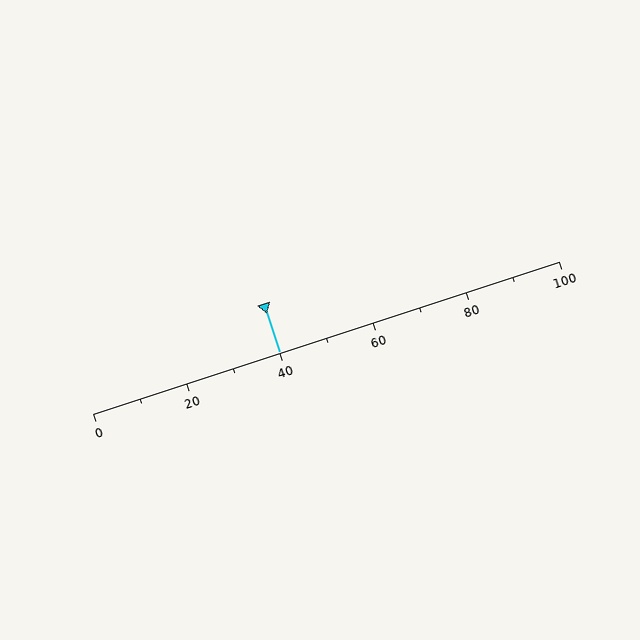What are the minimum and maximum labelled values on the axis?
The axis runs from 0 to 100.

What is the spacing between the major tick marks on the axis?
The major ticks are spaced 20 apart.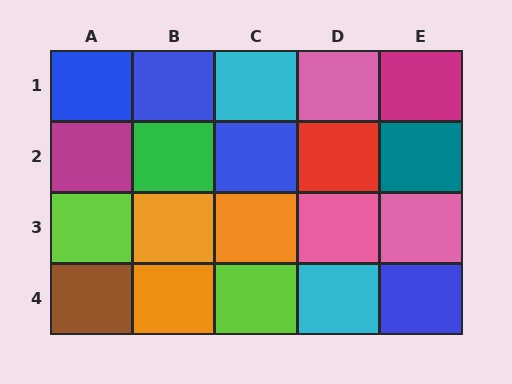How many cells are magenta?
2 cells are magenta.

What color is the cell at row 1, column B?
Blue.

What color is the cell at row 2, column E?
Teal.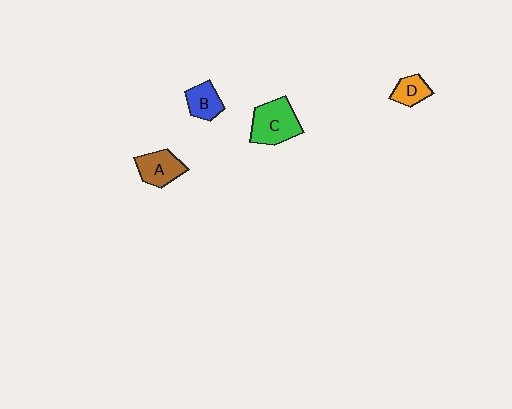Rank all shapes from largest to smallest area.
From largest to smallest: C (green), A (brown), B (blue), D (orange).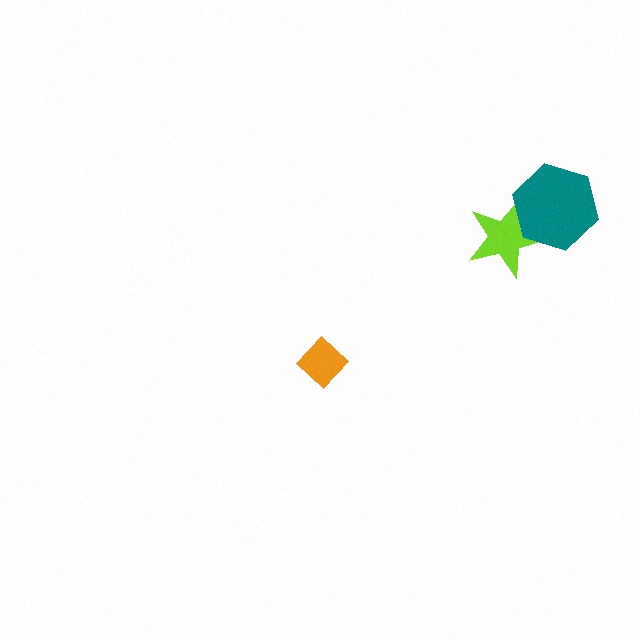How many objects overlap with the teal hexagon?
1 object overlaps with the teal hexagon.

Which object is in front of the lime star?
The teal hexagon is in front of the lime star.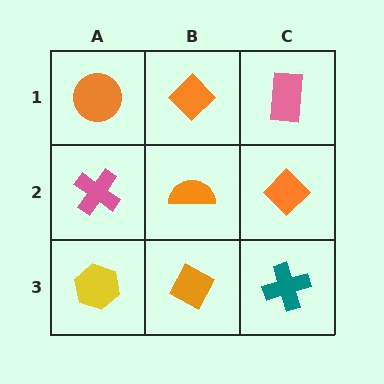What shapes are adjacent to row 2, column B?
An orange diamond (row 1, column B), an orange diamond (row 3, column B), a pink cross (row 2, column A), an orange diamond (row 2, column C).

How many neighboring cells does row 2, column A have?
3.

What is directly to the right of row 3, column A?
An orange diamond.